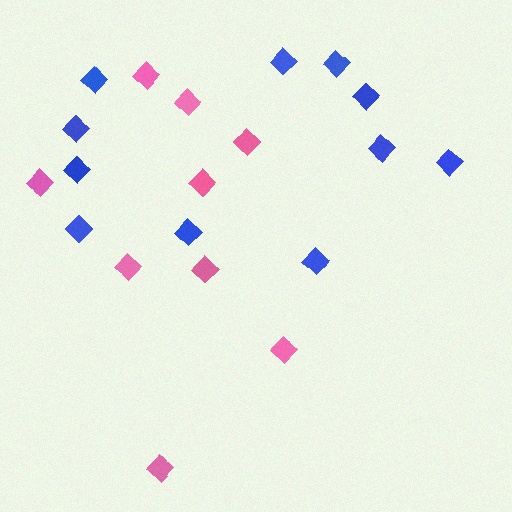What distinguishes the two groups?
There are 2 groups: one group of pink diamonds (9) and one group of blue diamonds (11).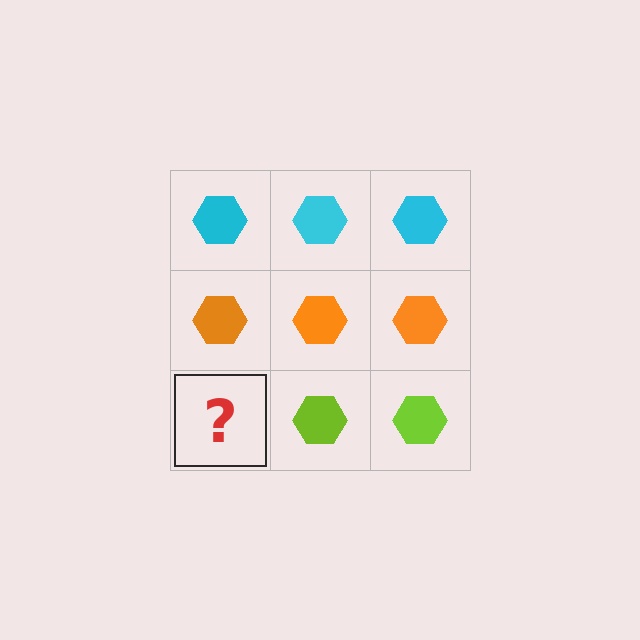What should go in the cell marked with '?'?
The missing cell should contain a lime hexagon.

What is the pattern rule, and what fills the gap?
The rule is that each row has a consistent color. The gap should be filled with a lime hexagon.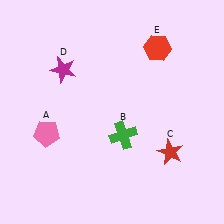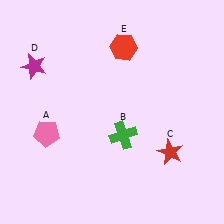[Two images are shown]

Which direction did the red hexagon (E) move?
The red hexagon (E) moved left.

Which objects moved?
The objects that moved are: the magenta star (D), the red hexagon (E).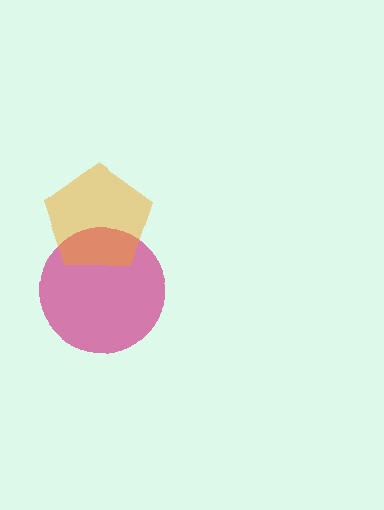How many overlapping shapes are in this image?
There are 2 overlapping shapes in the image.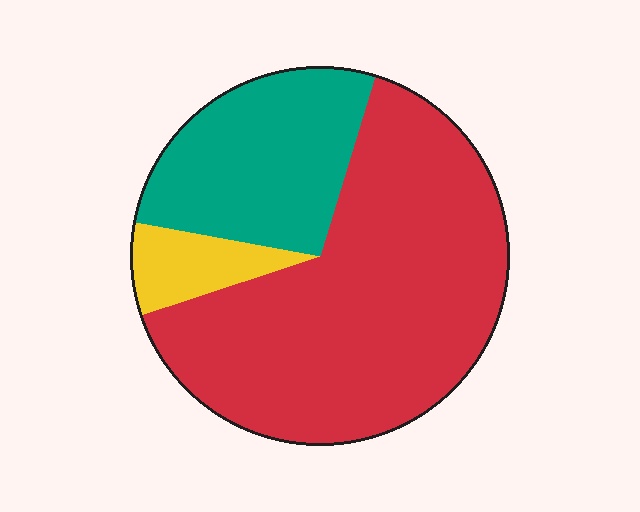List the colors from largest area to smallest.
From largest to smallest: red, teal, yellow.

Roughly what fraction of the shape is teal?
Teal covers 27% of the shape.